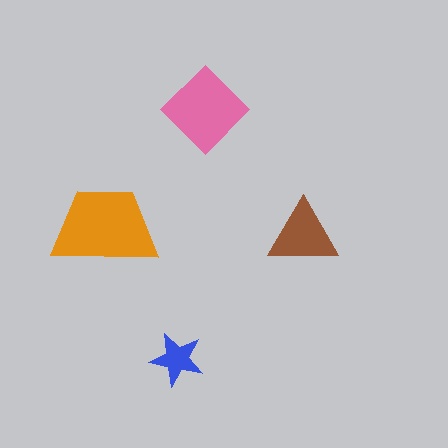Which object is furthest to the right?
The brown triangle is rightmost.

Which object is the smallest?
The blue star.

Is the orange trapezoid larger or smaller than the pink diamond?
Larger.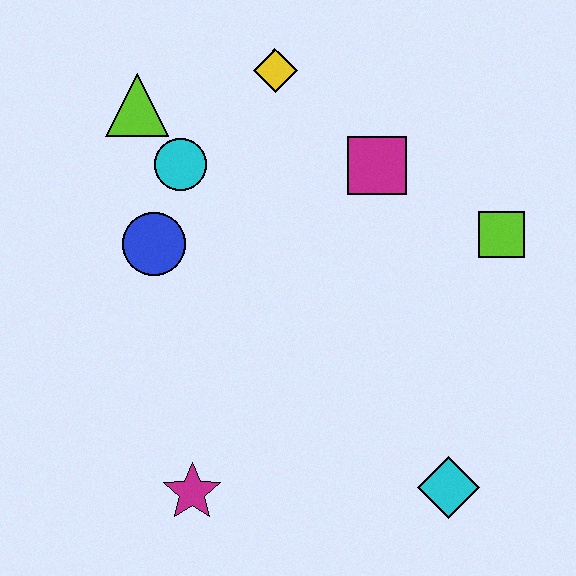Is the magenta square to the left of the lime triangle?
No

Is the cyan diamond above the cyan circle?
No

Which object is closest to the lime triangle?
The cyan circle is closest to the lime triangle.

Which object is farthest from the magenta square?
The magenta star is farthest from the magenta square.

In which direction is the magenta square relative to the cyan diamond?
The magenta square is above the cyan diamond.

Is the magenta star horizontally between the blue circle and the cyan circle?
No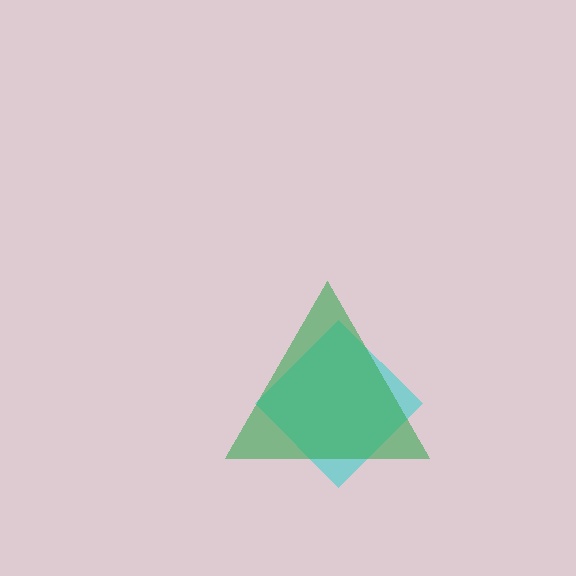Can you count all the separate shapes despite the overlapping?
Yes, there are 2 separate shapes.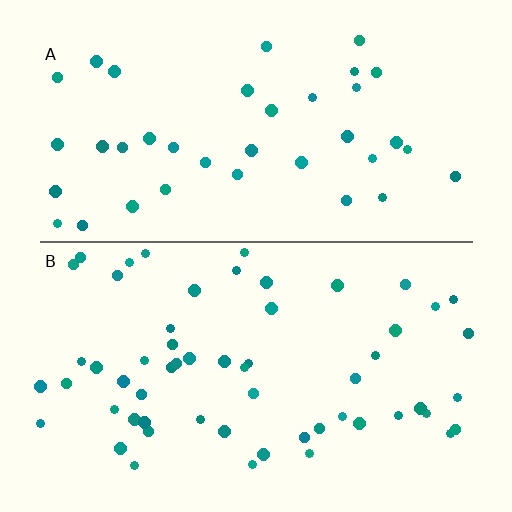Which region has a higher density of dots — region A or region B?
B (the bottom).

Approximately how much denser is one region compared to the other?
Approximately 1.5× — region B over region A.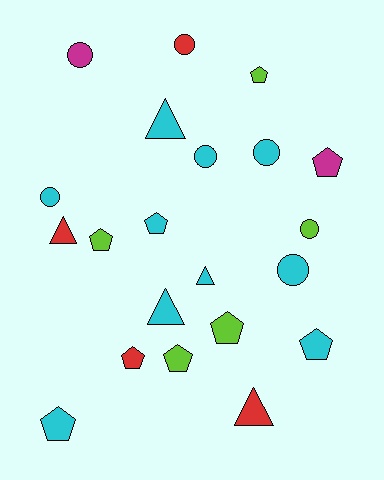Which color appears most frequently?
Cyan, with 10 objects.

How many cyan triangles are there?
There are 3 cyan triangles.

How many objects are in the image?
There are 21 objects.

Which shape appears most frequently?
Pentagon, with 9 objects.